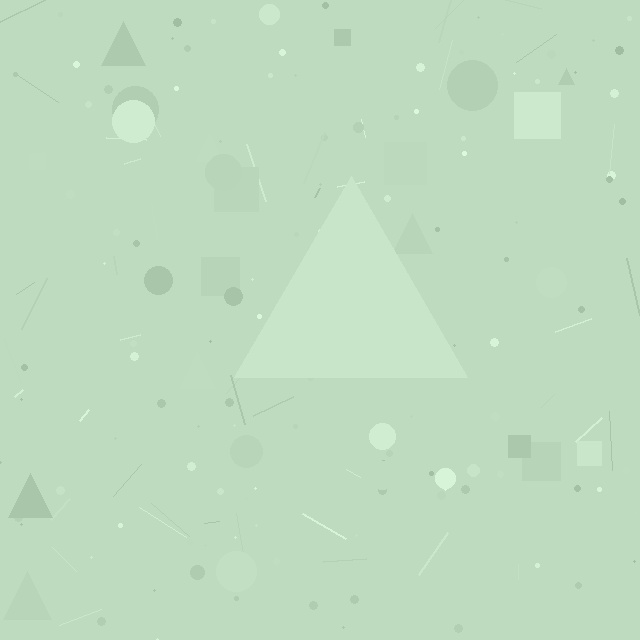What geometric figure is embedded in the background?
A triangle is embedded in the background.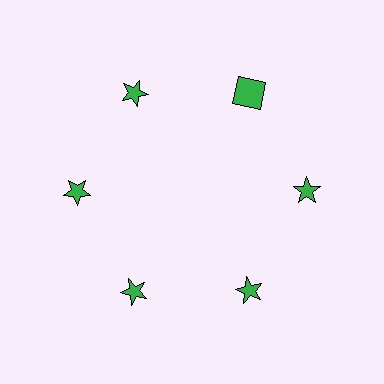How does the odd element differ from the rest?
It has a different shape: square instead of star.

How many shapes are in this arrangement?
There are 6 shapes arranged in a ring pattern.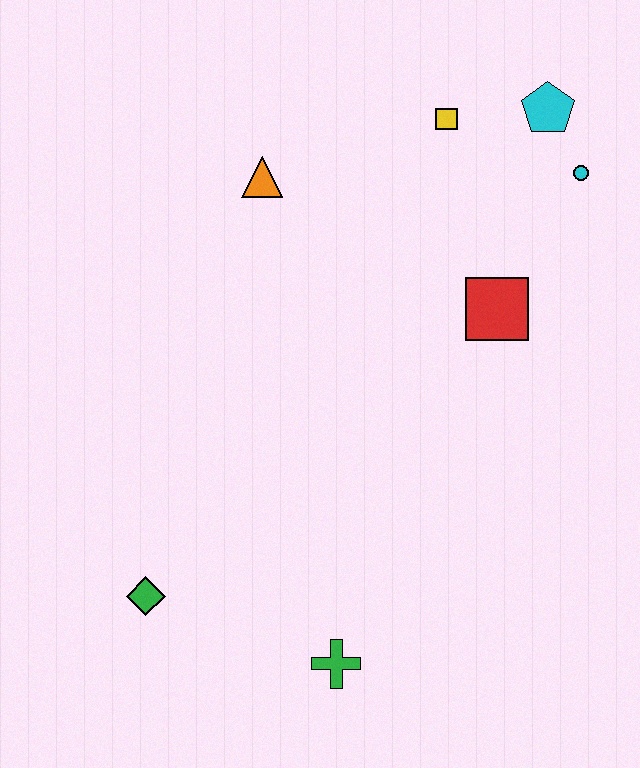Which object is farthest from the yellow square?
The green diamond is farthest from the yellow square.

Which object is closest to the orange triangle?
The yellow square is closest to the orange triangle.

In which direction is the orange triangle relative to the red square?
The orange triangle is to the left of the red square.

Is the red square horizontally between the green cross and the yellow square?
No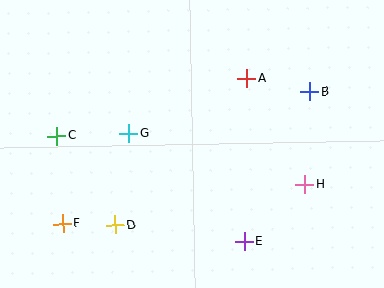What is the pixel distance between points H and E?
The distance between H and E is 83 pixels.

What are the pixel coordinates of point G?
Point G is at (129, 133).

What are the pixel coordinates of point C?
Point C is at (57, 136).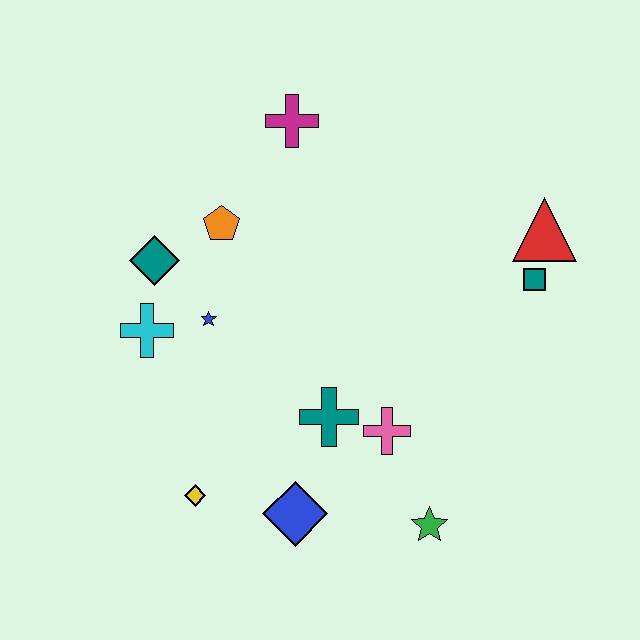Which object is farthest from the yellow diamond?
The red triangle is farthest from the yellow diamond.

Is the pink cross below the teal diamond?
Yes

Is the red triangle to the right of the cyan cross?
Yes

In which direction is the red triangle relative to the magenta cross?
The red triangle is to the right of the magenta cross.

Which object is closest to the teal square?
The red triangle is closest to the teal square.